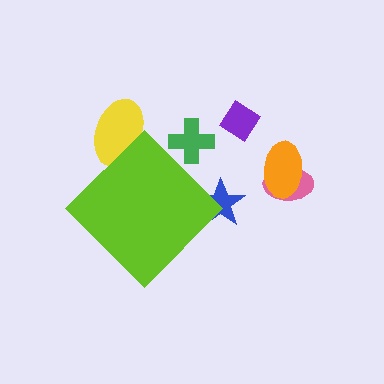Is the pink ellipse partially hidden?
No, the pink ellipse is fully visible.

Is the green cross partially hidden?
Yes, the green cross is partially hidden behind the lime diamond.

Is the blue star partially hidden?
Yes, the blue star is partially hidden behind the lime diamond.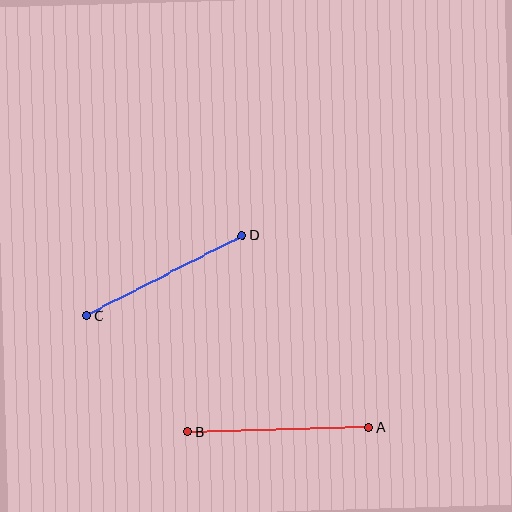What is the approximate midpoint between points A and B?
The midpoint is at approximately (278, 430) pixels.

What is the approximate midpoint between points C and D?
The midpoint is at approximately (164, 276) pixels.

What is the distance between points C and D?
The distance is approximately 175 pixels.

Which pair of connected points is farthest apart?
Points A and B are farthest apart.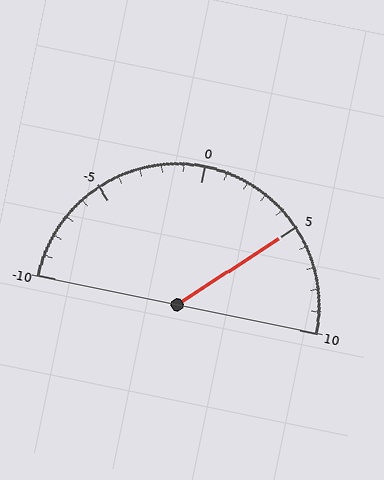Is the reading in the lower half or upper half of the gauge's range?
The reading is in the upper half of the range (-10 to 10).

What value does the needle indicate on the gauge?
The needle indicates approximately 5.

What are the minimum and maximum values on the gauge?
The gauge ranges from -10 to 10.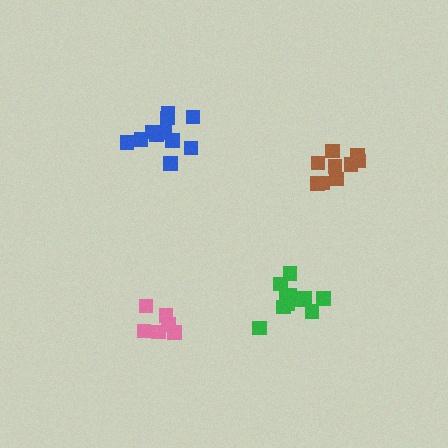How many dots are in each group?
Group 1: 12 dots, Group 2: 9 dots, Group 3: 7 dots, Group 4: 11 dots (39 total).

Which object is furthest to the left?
The blue cluster is leftmost.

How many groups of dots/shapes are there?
There are 4 groups.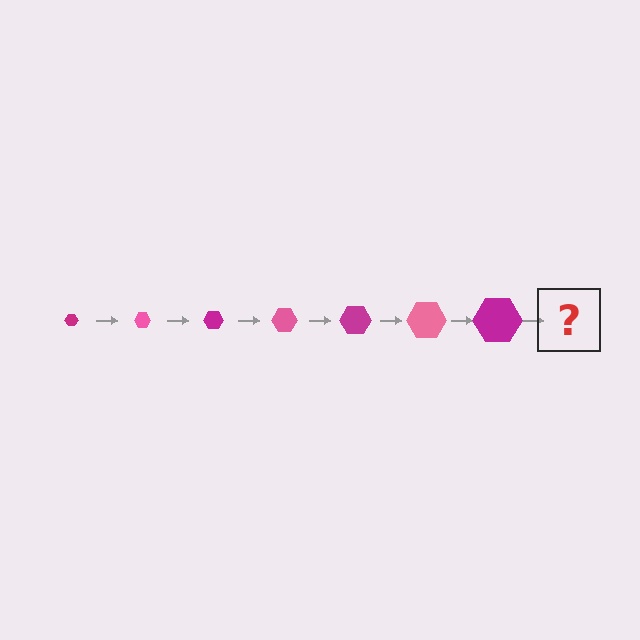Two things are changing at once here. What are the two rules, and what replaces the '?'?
The two rules are that the hexagon grows larger each step and the color cycles through magenta and pink. The '?' should be a pink hexagon, larger than the previous one.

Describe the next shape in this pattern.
It should be a pink hexagon, larger than the previous one.